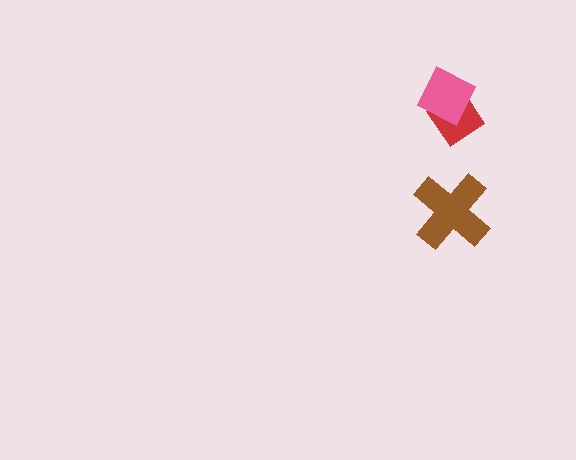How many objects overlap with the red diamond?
1 object overlaps with the red diamond.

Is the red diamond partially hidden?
Yes, it is partially covered by another shape.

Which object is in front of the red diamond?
The pink diamond is in front of the red diamond.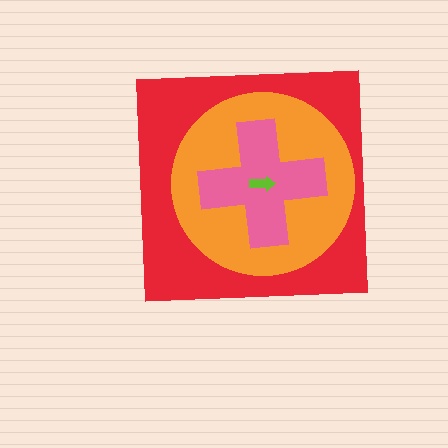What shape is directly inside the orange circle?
The pink cross.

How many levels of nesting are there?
4.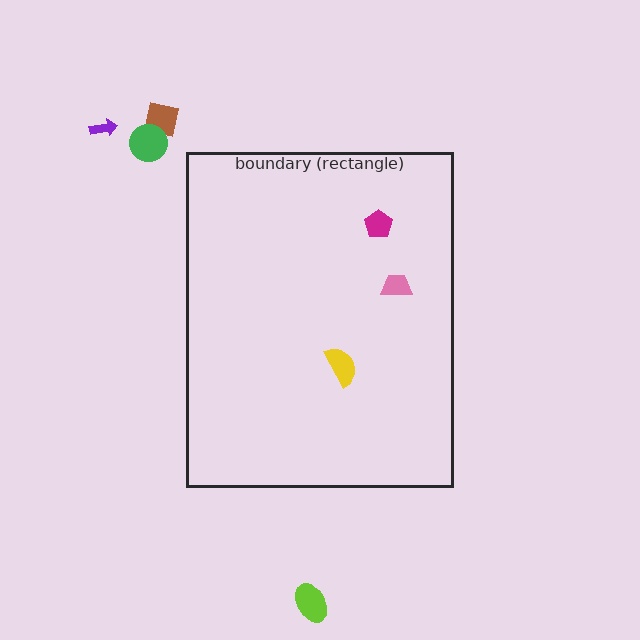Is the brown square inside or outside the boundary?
Outside.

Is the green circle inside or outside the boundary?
Outside.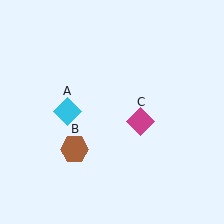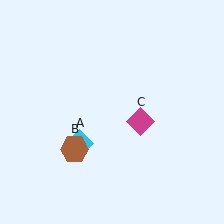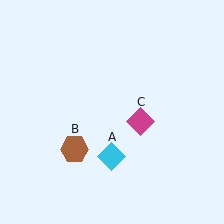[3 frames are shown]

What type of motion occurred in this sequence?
The cyan diamond (object A) rotated counterclockwise around the center of the scene.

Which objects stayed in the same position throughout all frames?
Brown hexagon (object B) and magenta diamond (object C) remained stationary.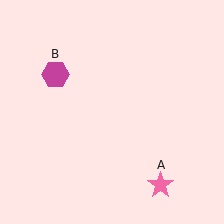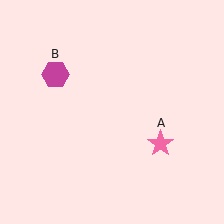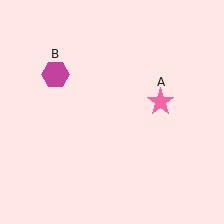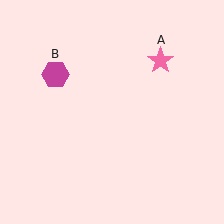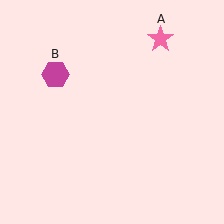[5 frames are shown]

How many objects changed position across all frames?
1 object changed position: pink star (object A).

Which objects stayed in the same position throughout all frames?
Magenta hexagon (object B) remained stationary.